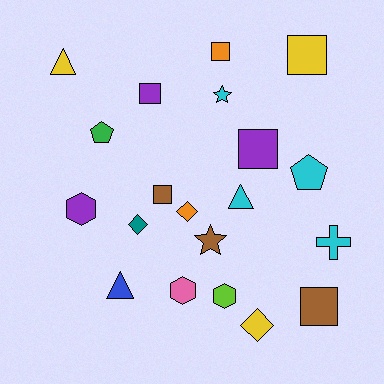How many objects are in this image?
There are 20 objects.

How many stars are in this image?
There are 2 stars.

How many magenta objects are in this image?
There are no magenta objects.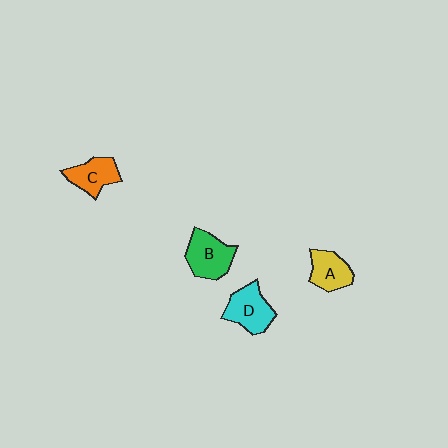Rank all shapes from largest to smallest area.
From largest to smallest: B (green), D (cyan), C (orange), A (yellow).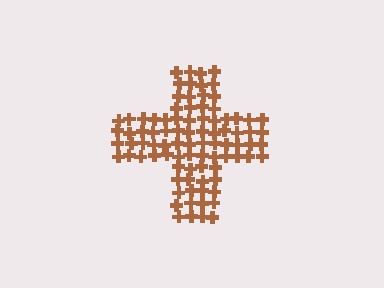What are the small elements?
The small elements are crosses.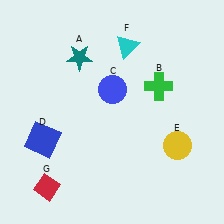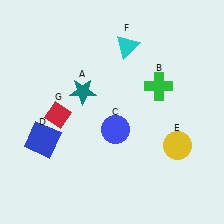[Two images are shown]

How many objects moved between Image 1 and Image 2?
3 objects moved between the two images.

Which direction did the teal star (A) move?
The teal star (A) moved down.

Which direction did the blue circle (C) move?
The blue circle (C) moved down.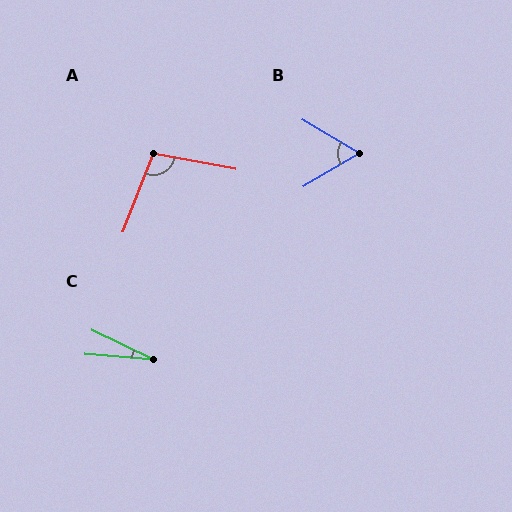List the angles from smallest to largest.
C (21°), B (61°), A (100°).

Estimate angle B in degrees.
Approximately 61 degrees.